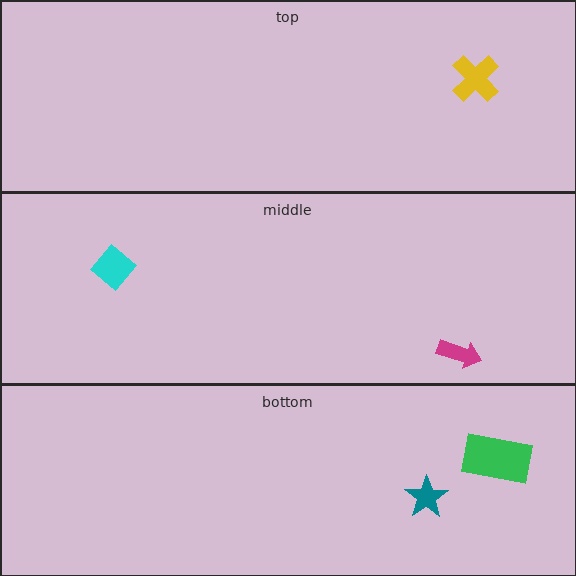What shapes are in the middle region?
The cyan diamond, the magenta arrow.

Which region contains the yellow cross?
The top region.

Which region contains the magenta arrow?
The middle region.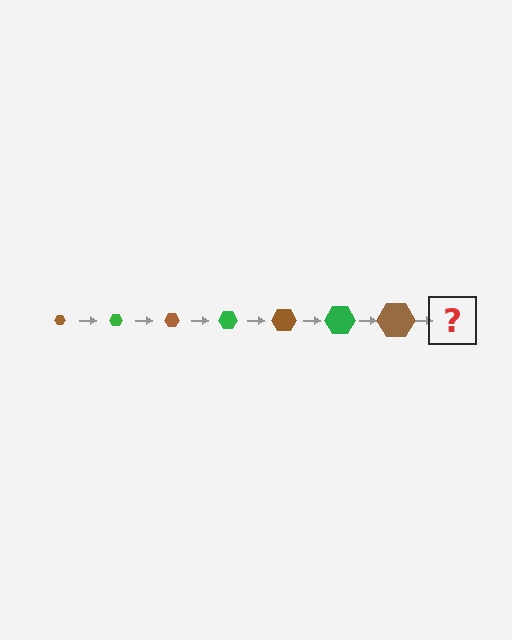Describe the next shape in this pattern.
It should be a green hexagon, larger than the previous one.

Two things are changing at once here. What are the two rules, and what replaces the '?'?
The two rules are that the hexagon grows larger each step and the color cycles through brown and green. The '?' should be a green hexagon, larger than the previous one.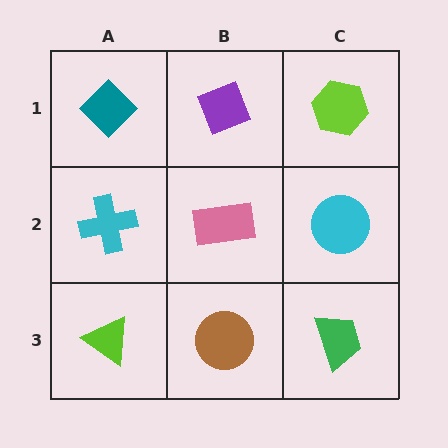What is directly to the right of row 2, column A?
A pink rectangle.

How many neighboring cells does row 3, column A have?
2.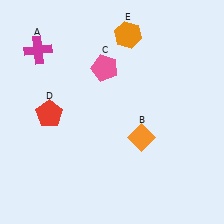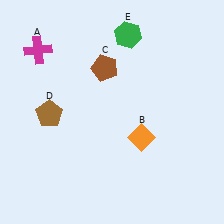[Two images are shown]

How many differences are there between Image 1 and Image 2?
There are 3 differences between the two images.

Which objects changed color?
C changed from pink to brown. D changed from red to brown. E changed from orange to green.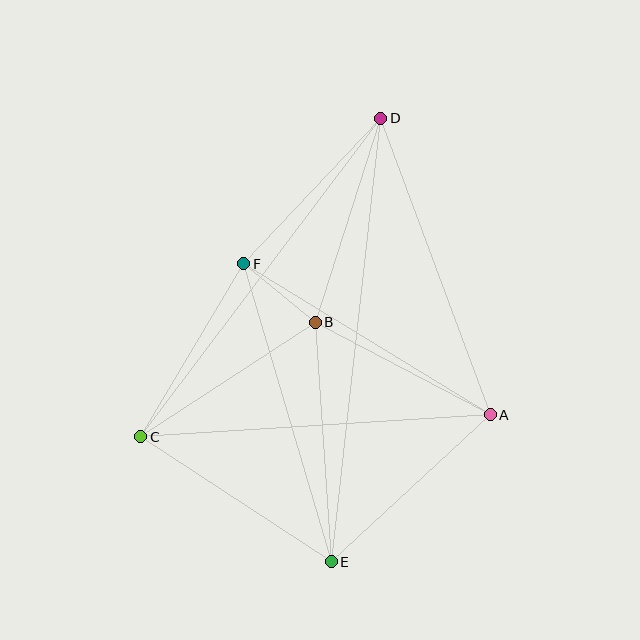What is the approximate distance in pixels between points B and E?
The distance between B and E is approximately 240 pixels.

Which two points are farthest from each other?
Points D and E are farthest from each other.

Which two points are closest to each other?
Points B and F are closest to each other.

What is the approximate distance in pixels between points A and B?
The distance between A and B is approximately 198 pixels.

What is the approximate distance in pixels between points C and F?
The distance between C and F is approximately 201 pixels.